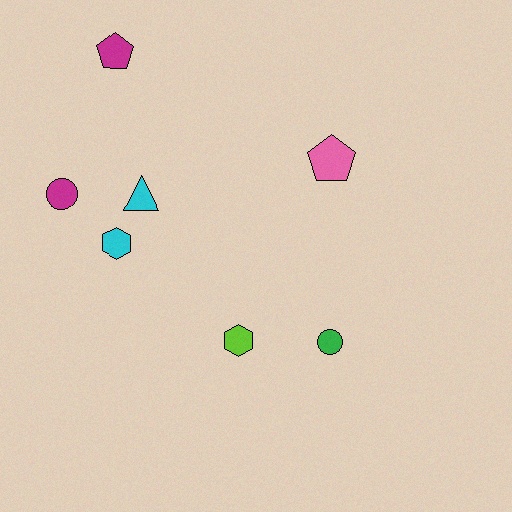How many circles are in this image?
There are 2 circles.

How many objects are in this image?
There are 7 objects.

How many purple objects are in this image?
There are no purple objects.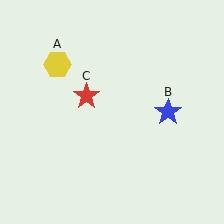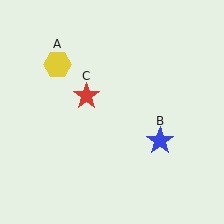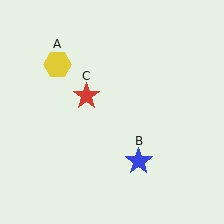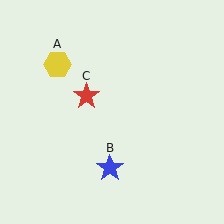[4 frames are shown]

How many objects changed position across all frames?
1 object changed position: blue star (object B).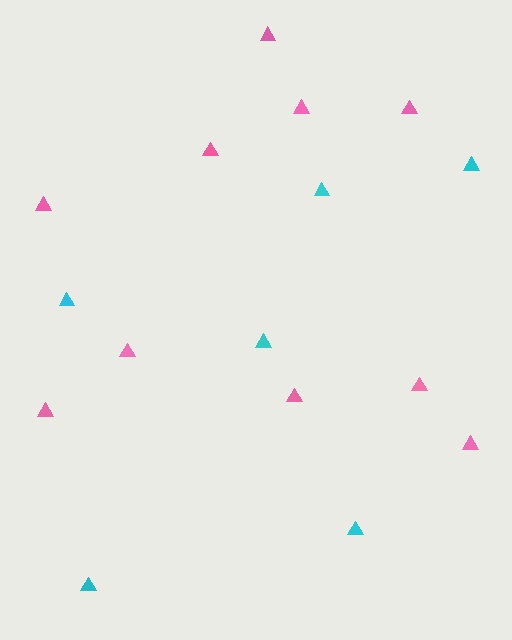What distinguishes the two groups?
There are 2 groups: one group of pink triangles (10) and one group of cyan triangles (6).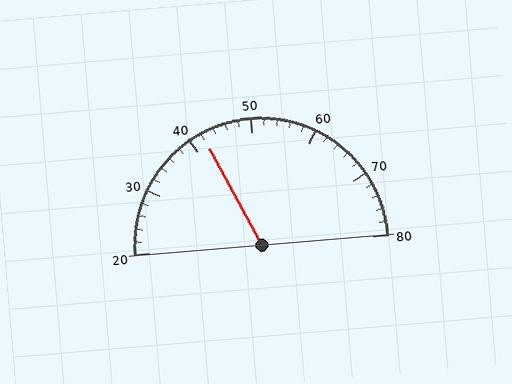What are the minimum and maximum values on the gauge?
The gauge ranges from 20 to 80.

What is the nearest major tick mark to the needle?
The nearest major tick mark is 40.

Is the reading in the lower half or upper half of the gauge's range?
The reading is in the lower half of the range (20 to 80).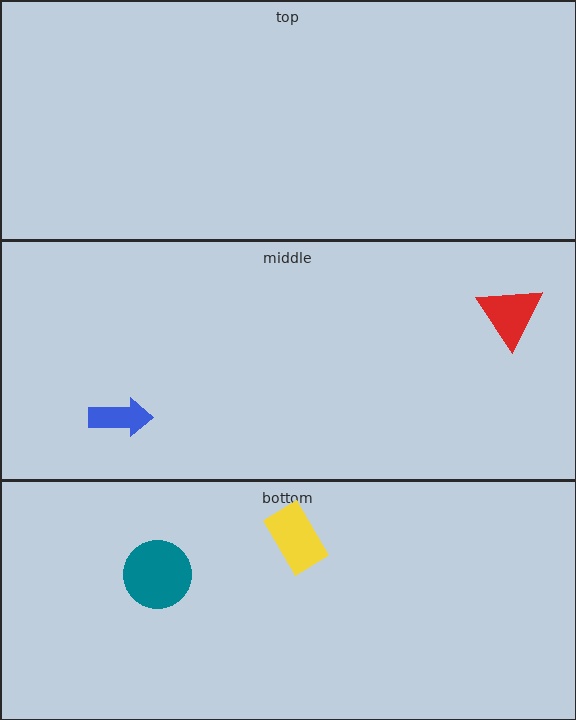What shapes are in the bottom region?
The teal circle, the yellow rectangle.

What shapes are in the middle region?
The blue arrow, the red triangle.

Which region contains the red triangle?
The middle region.